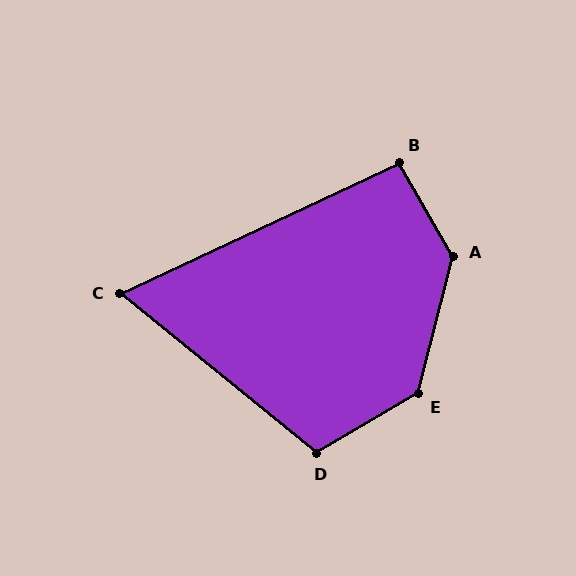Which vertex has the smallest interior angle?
C, at approximately 64 degrees.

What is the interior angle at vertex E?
Approximately 135 degrees (obtuse).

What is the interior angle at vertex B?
Approximately 94 degrees (approximately right).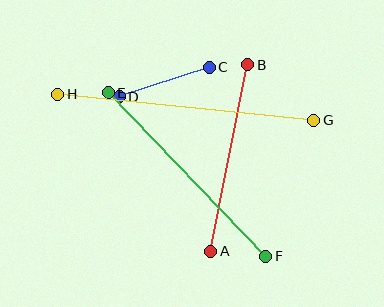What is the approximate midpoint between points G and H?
The midpoint is at approximately (186, 107) pixels.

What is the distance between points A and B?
The distance is approximately 190 pixels.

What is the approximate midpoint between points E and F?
The midpoint is at approximately (187, 174) pixels.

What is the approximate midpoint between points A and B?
The midpoint is at approximately (229, 158) pixels.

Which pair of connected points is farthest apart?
Points G and H are farthest apart.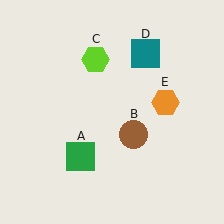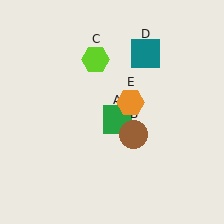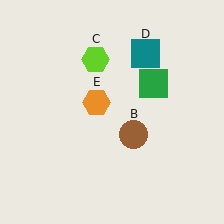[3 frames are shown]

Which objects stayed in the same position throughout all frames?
Brown circle (object B) and lime hexagon (object C) and teal square (object D) remained stationary.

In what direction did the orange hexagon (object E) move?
The orange hexagon (object E) moved left.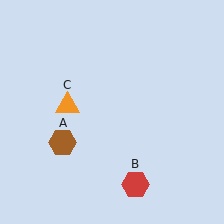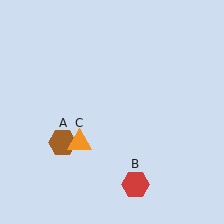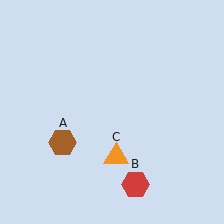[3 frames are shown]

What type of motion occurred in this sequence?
The orange triangle (object C) rotated counterclockwise around the center of the scene.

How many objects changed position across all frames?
1 object changed position: orange triangle (object C).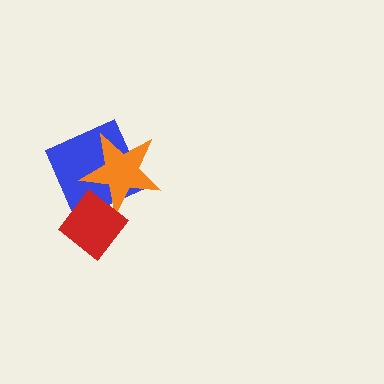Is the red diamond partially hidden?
No, no other shape covers it.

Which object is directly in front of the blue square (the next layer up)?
The orange star is directly in front of the blue square.